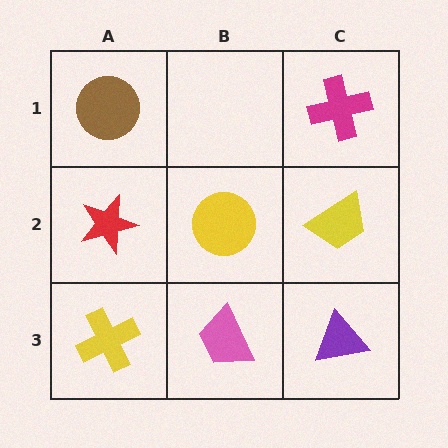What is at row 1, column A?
A brown circle.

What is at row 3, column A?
A yellow cross.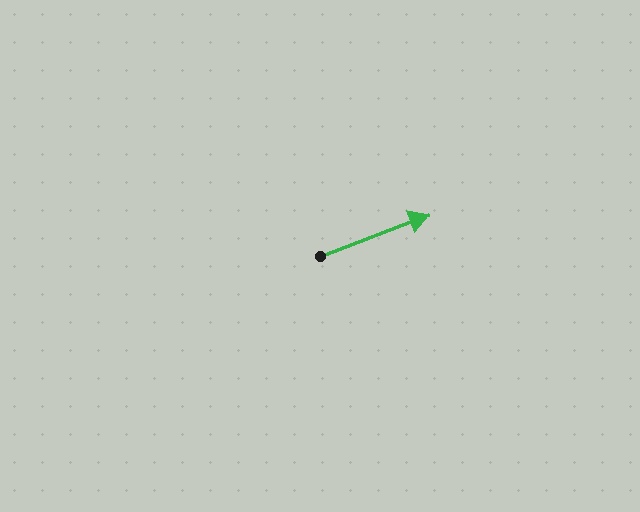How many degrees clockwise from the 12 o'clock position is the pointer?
Approximately 69 degrees.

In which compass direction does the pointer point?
East.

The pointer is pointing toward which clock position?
Roughly 2 o'clock.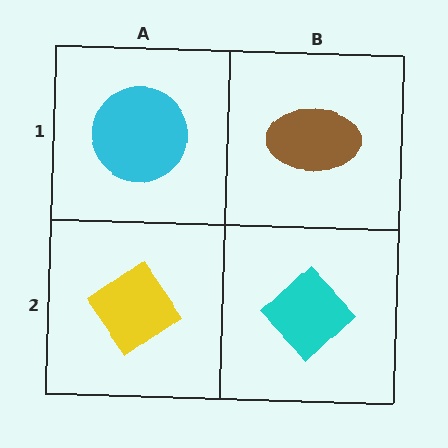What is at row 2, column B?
A cyan diamond.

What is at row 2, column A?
A yellow diamond.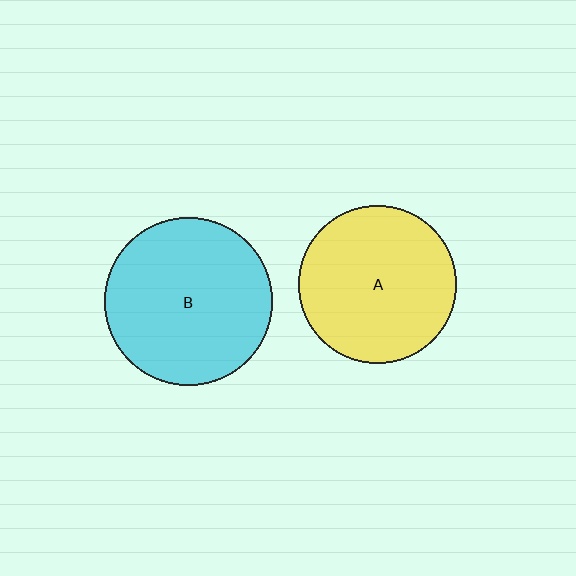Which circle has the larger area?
Circle B (cyan).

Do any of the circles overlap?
No, none of the circles overlap.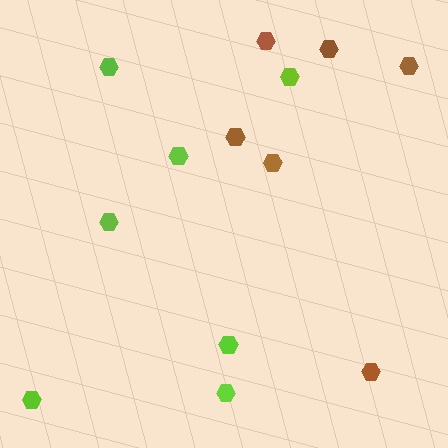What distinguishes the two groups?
There are 2 groups: one group of brown hexagons (6) and one group of lime hexagons (7).